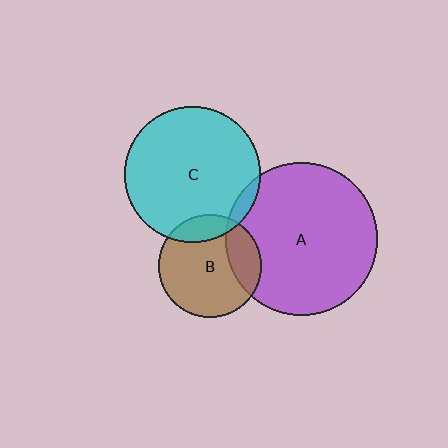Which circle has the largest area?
Circle A (purple).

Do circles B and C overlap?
Yes.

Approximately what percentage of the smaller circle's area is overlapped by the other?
Approximately 15%.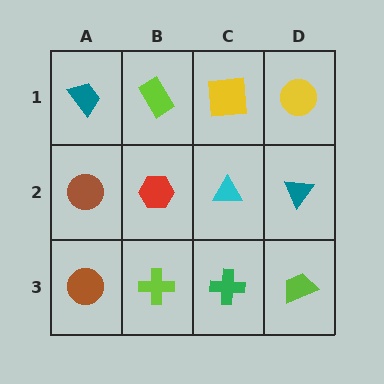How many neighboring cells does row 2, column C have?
4.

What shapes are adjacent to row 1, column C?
A cyan triangle (row 2, column C), a lime rectangle (row 1, column B), a yellow circle (row 1, column D).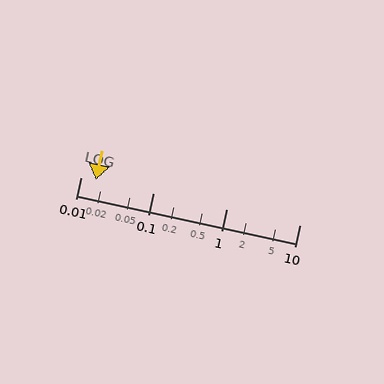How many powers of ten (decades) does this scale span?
The scale spans 3 decades, from 0.01 to 10.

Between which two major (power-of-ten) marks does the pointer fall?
The pointer is between 0.01 and 0.1.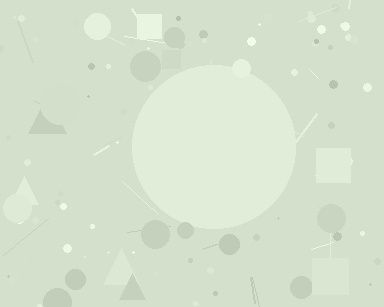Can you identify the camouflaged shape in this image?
The camouflaged shape is a circle.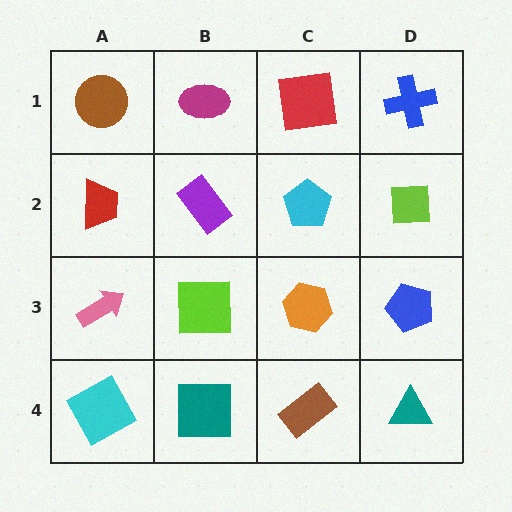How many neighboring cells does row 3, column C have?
4.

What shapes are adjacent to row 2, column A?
A brown circle (row 1, column A), a pink arrow (row 3, column A), a purple rectangle (row 2, column B).